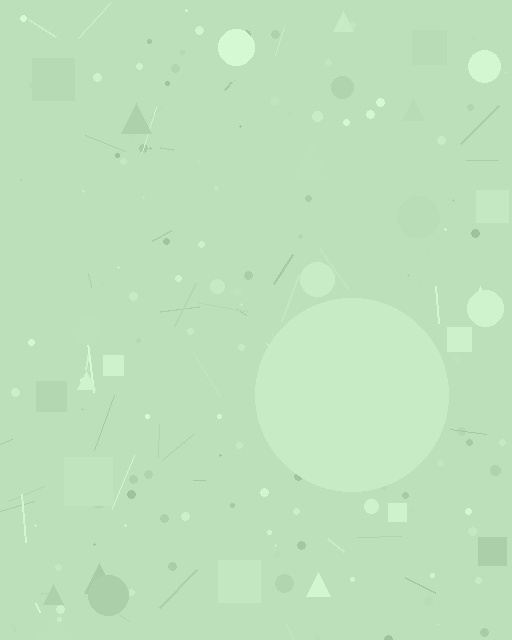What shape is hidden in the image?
A circle is hidden in the image.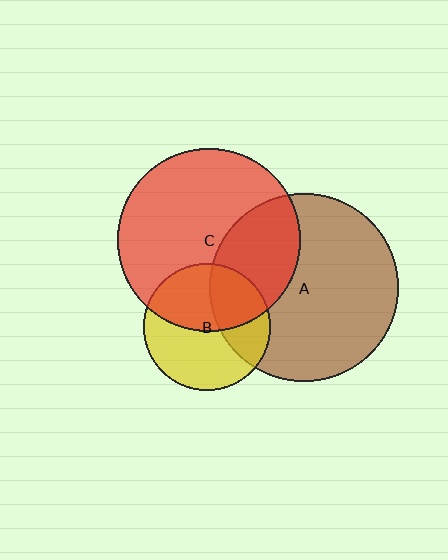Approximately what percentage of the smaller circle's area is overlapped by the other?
Approximately 35%.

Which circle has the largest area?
Circle A (brown).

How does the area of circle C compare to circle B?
Approximately 2.1 times.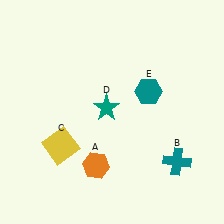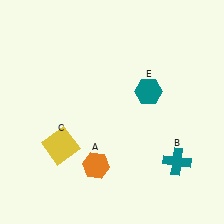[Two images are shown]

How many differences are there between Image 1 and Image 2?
There is 1 difference between the two images.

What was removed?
The teal star (D) was removed in Image 2.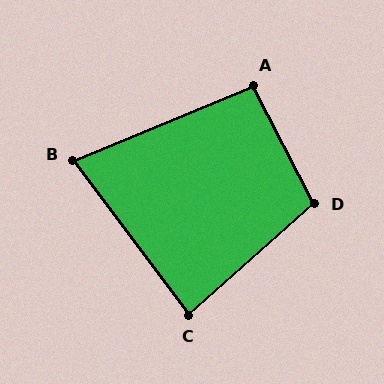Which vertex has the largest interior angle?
D, at approximately 104 degrees.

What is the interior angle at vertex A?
Approximately 95 degrees (approximately right).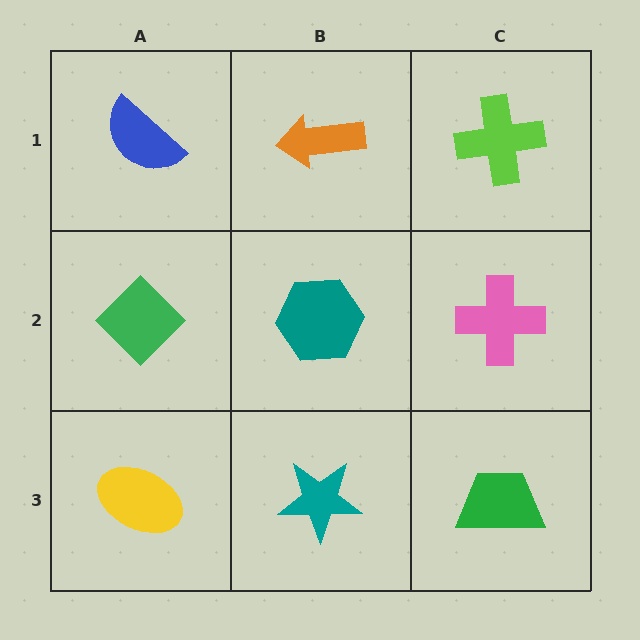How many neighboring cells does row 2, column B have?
4.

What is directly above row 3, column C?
A pink cross.